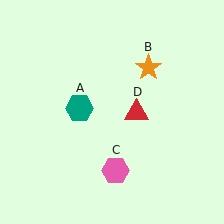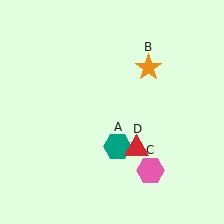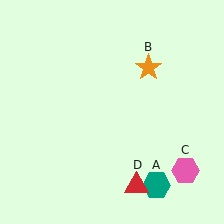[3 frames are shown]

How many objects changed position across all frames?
3 objects changed position: teal hexagon (object A), pink hexagon (object C), red triangle (object D).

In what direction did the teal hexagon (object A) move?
The teal hexagon (object A) moved down and to the right.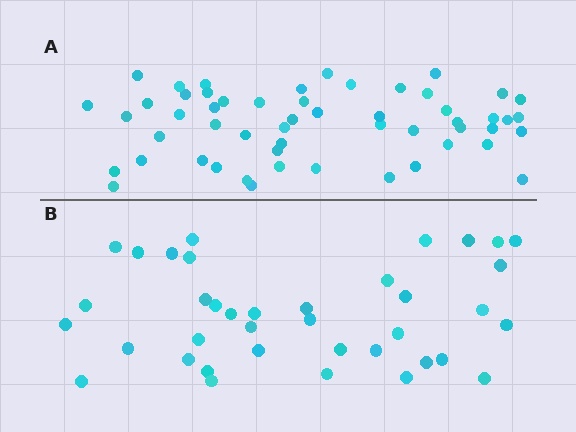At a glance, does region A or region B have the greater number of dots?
Region A (the top region) has more dots.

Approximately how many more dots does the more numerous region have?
Region A has approximately 15 more dots than region B.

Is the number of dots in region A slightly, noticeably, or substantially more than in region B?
Region A has noticeably more, but not dramatically so. The ratio is roughly 1.4 to 1.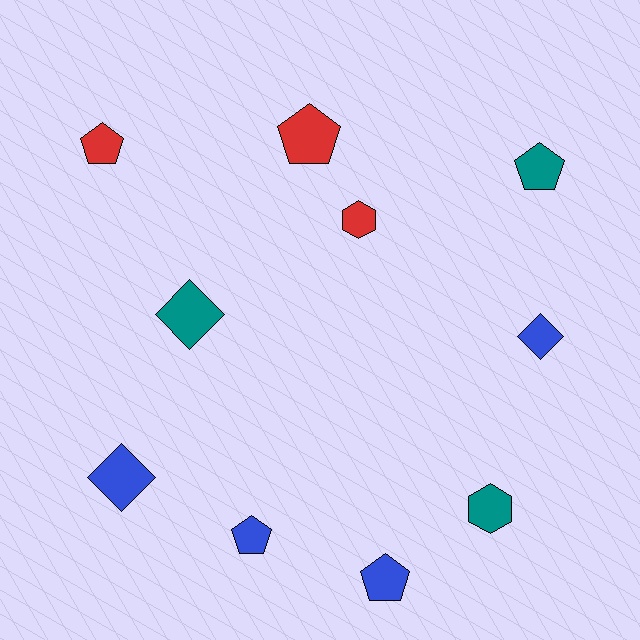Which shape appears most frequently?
Pentagon, with 5 objects.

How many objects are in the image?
There are 10 objects.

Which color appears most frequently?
Blue, with 4 objects.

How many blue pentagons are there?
There are 2 blue pentagons.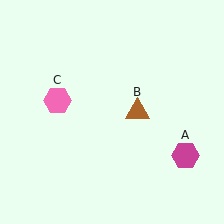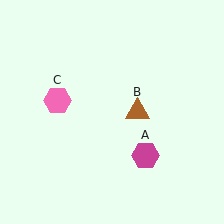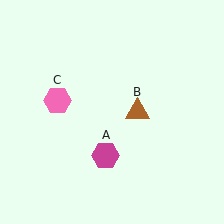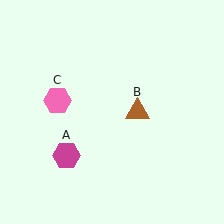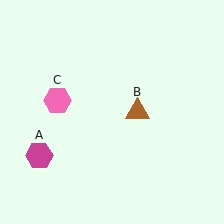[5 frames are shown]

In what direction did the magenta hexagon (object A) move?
The magenta hexagon (object A) moved left.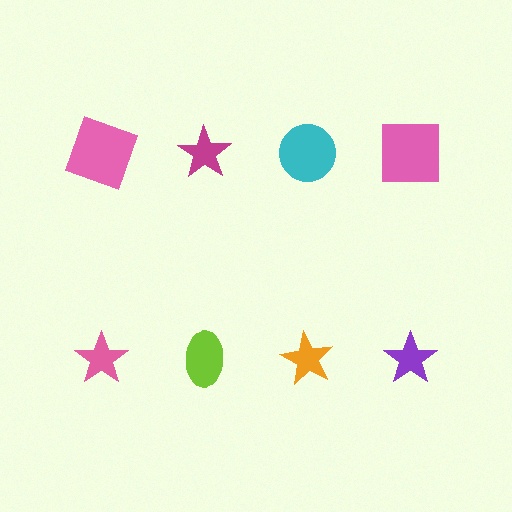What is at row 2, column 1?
A pink star.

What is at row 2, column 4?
A purple star.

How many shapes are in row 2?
4 shapes.